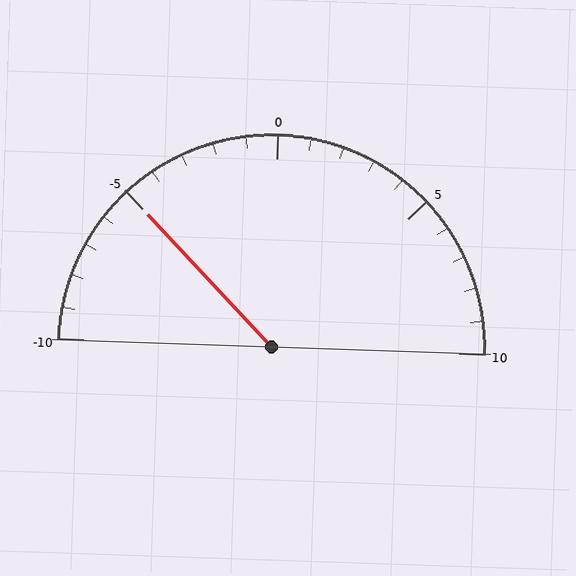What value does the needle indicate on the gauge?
The needle indicates approximately -5.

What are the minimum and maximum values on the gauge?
The gauge ranges from -10 to 10.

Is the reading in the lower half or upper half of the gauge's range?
The reading is in the lower half of the range (-10 to 10).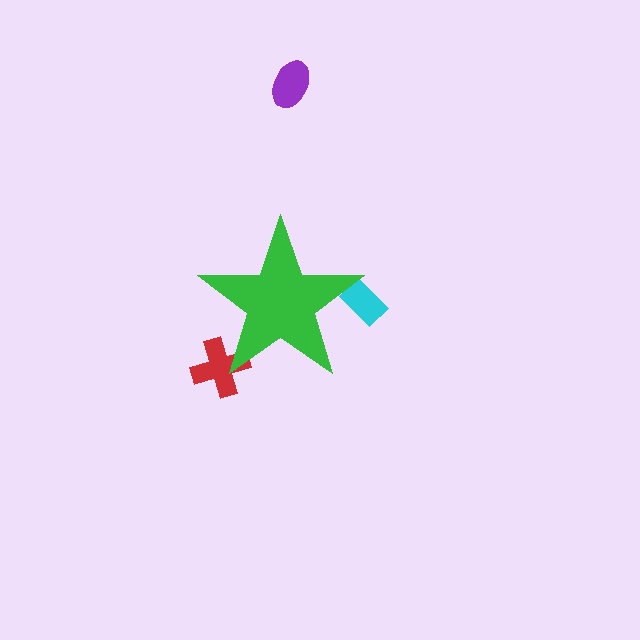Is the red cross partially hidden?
Yes, the red cross is partially hidden behind the green star.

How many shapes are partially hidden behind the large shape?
2 shapes are partially hidden.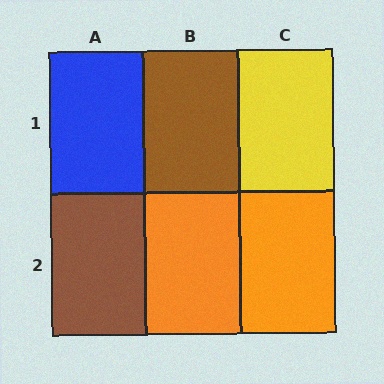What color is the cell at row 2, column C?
Orange.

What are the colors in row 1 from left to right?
Blue, brown, yellow.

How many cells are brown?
2 cells are brown.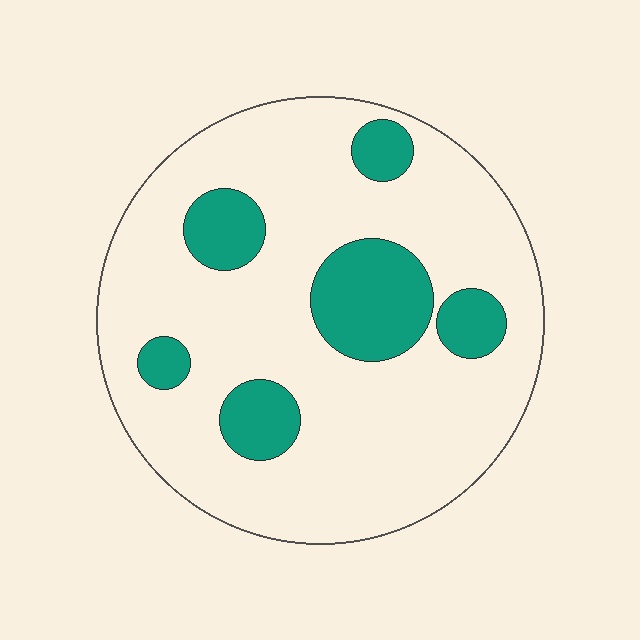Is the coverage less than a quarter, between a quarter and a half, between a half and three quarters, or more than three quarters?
Less than a quarter.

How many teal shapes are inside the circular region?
6.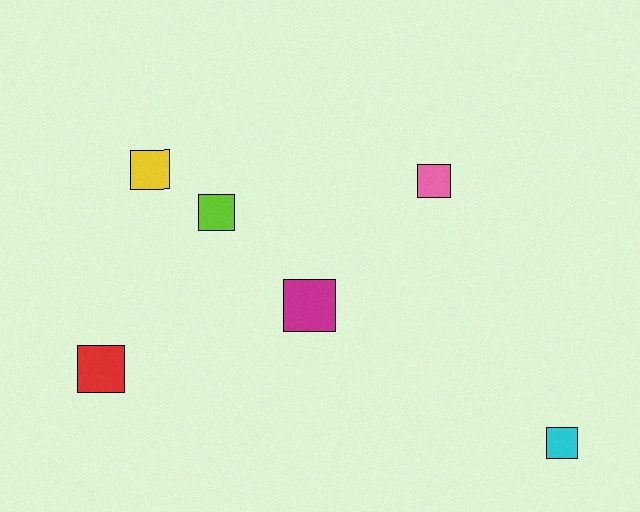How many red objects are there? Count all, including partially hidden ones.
There is 1 red object.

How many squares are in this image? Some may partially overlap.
There are 6 squares.